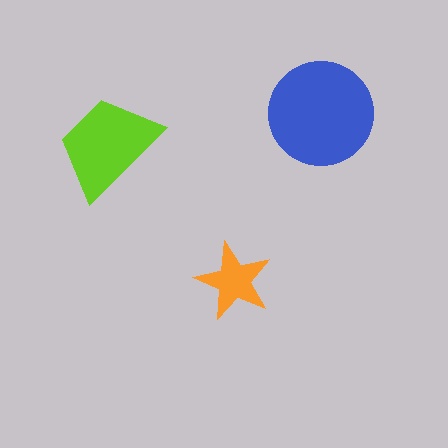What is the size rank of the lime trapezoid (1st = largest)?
2nd.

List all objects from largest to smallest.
The blue circle, the lime trapezoid, the orange star.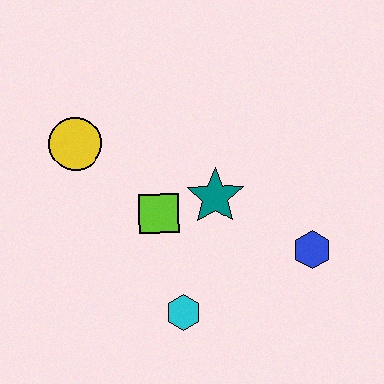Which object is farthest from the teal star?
The yellow circle is farthest from the teal star.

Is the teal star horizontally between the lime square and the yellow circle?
No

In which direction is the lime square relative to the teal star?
The lime square is to the left of the teal star.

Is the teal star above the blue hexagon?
Yes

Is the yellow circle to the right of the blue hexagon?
No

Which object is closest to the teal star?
The lime square is closest to the teal star.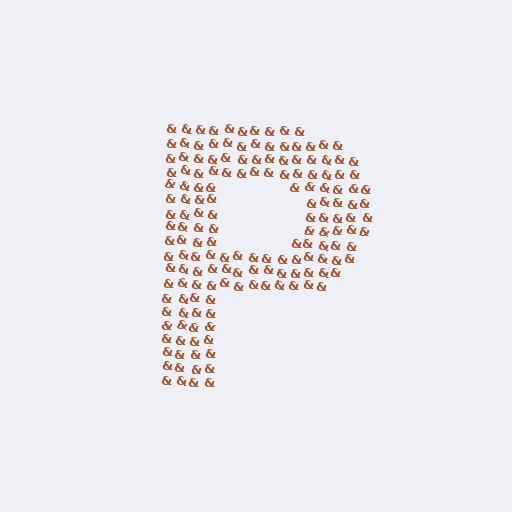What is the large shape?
The large shape is the letter P.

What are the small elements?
The small elements are ampersands.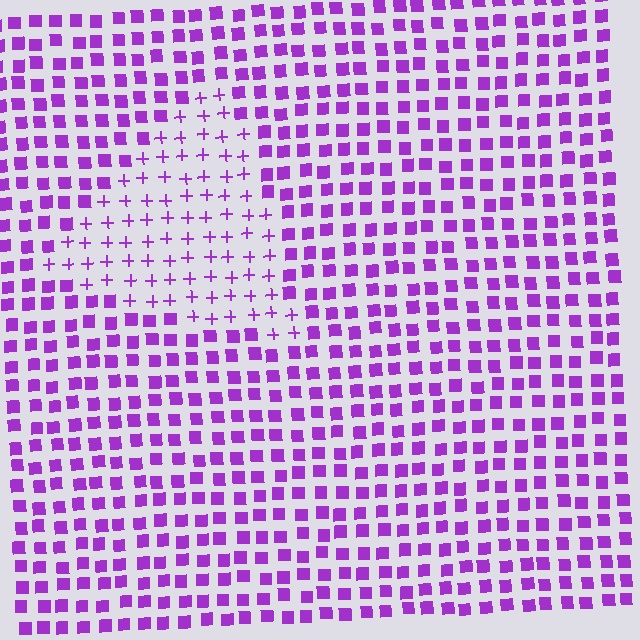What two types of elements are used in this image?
The image uses plus signs inside the triangle region and squares outside it.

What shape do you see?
I see a triangle.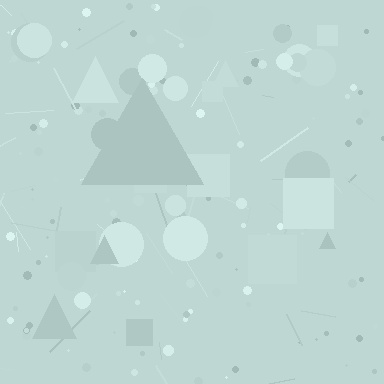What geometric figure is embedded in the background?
A triangle is embedded in the background.